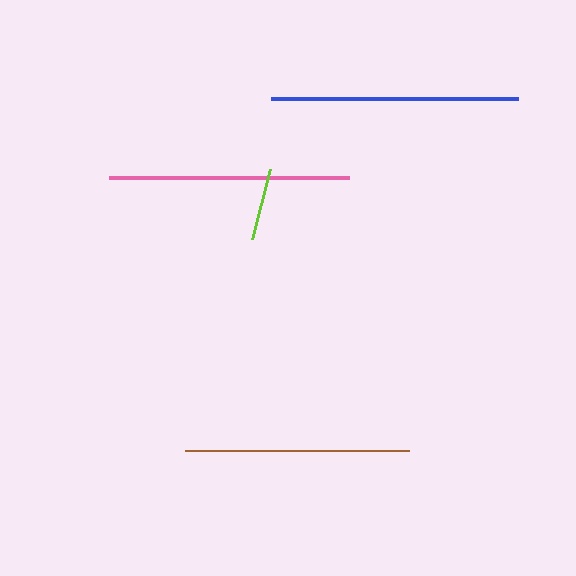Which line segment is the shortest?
The lime line is the shortest at approximately 72 pixels.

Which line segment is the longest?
The blue line is the longest at approximately 247 pixels.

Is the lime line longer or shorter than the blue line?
The blue line is longer than the lime line.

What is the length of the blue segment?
The blue segment is approximately 247 pixels long.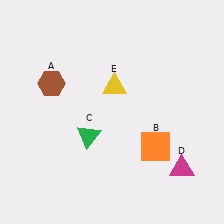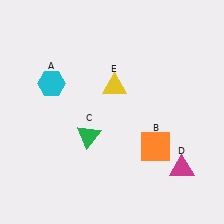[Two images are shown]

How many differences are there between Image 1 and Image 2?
There is 1 difference between the two images.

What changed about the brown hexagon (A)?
In Image 1, A is brown. In Image 2, it changed to cyan.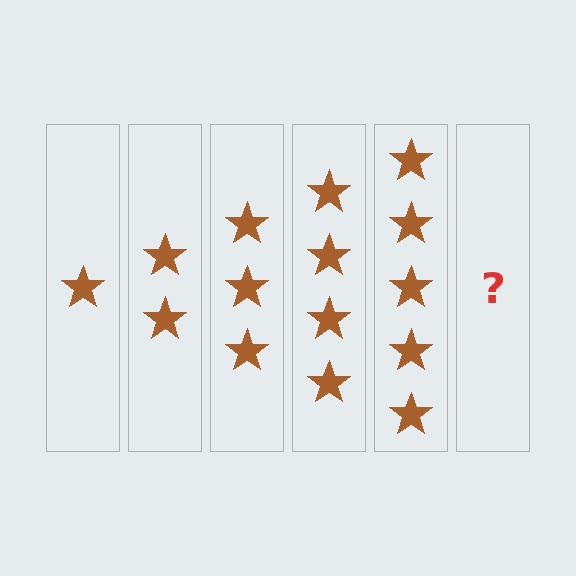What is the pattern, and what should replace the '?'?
The pattern is that each step adds one more star. The '?' should be 6 stars.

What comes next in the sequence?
The next element should be 6 stars.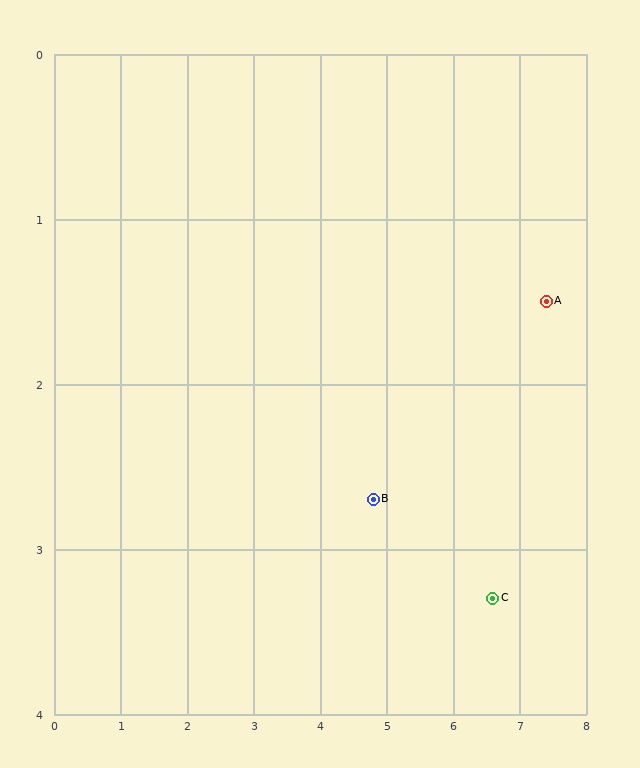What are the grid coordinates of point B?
Point B is at approximately (4.8, 2.7).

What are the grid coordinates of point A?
Point A is at approximately (7.4, 1.5).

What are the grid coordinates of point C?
Point C is at approximately (6.6, 3.3).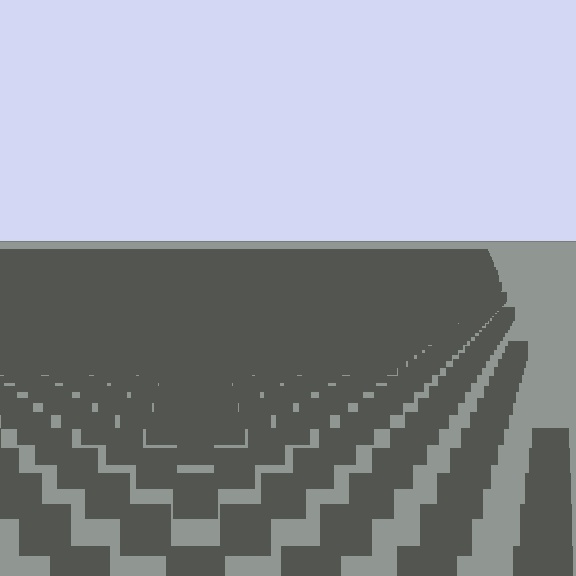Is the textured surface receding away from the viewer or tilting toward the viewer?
The surface is receding away from the viewer. Texture elements get smaller and denser toward the top.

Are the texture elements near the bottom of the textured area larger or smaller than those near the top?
Larger. Near the bottom, elements are closer to the viewer and appear at a bigger on-screen size.